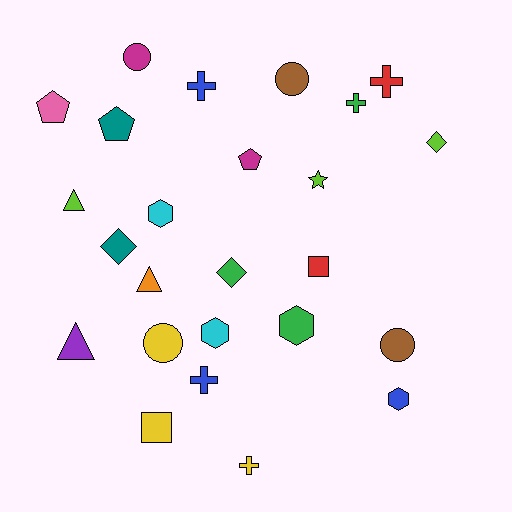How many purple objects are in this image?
There is 1 purple object.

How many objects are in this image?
There are 25 objects.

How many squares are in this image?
There are 2 squares.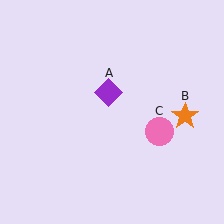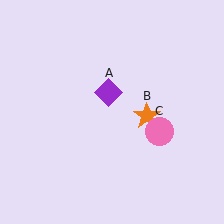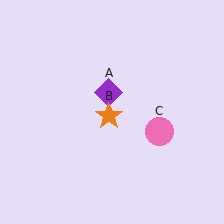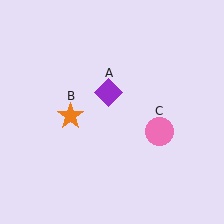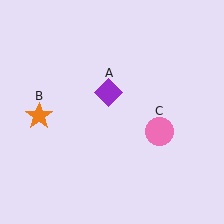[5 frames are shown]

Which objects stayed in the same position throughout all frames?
Purple diamond (object A) and pink circle (object C) remained stationary.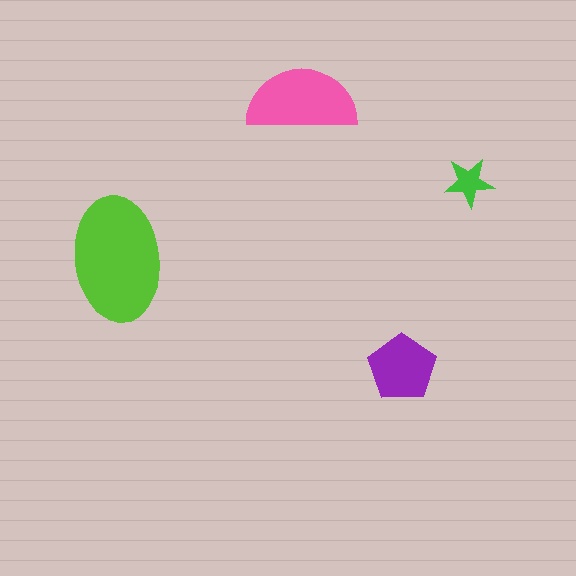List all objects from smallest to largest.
The green star, the purple pentagon, the pink semicircle, the lime ellipse.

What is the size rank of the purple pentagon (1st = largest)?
3rd.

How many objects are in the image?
There are 4 objects in the image.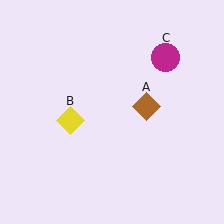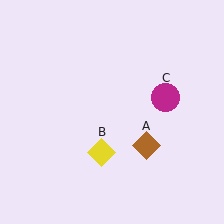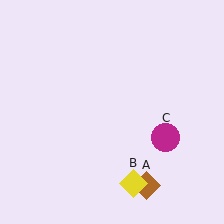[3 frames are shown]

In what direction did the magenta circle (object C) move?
The magenta circle (object C) moved down.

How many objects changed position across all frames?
3 objects changed position: brown diamond (object A), yellow diamond (object B), magenta circle (object C).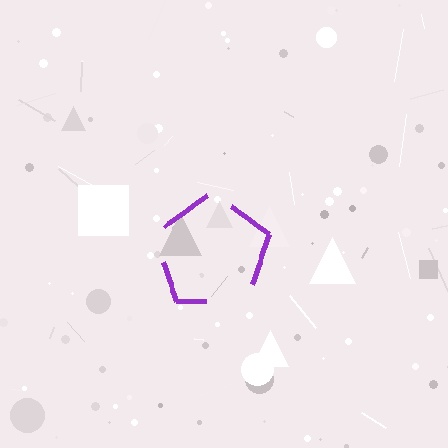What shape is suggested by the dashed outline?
The dashed outline suggests a pentagon.